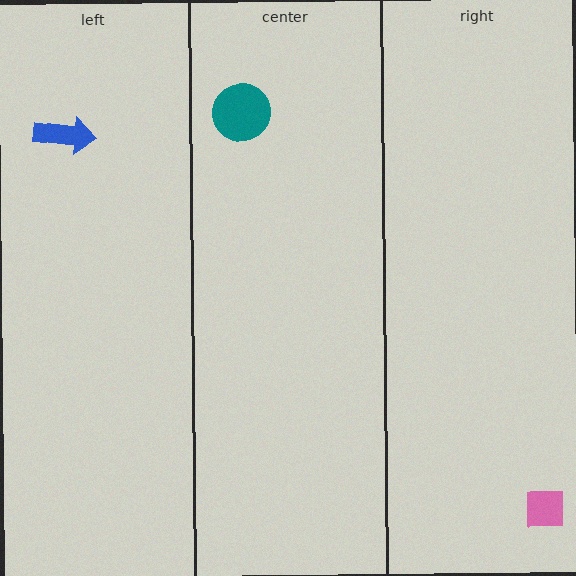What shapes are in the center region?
The teal circle.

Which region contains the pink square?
The right region.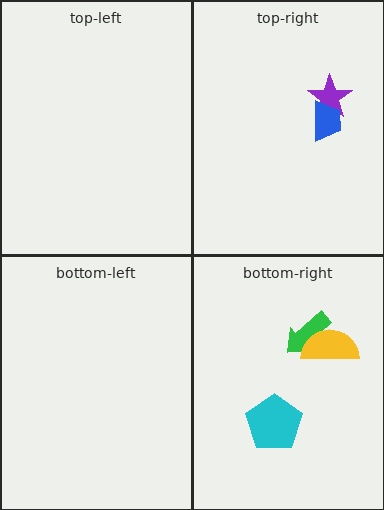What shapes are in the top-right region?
The purple star, the blue trapezoid.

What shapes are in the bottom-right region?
The cyan pentagon, the green arrow, the yellow semicircle.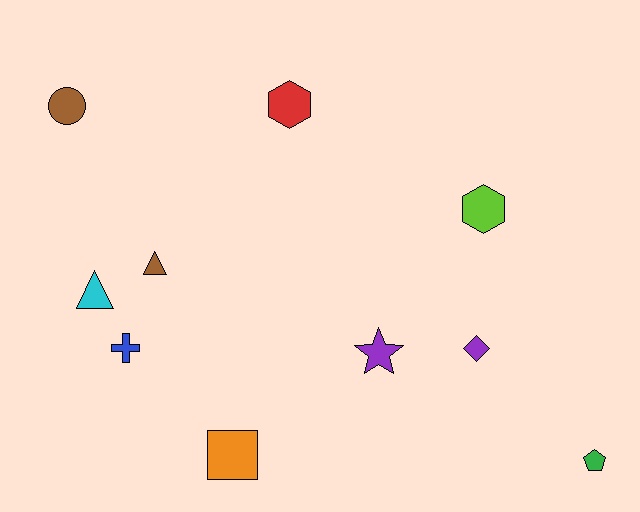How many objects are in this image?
There are 10 objects.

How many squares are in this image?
There is 1 square.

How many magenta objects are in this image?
There are no magenta objects.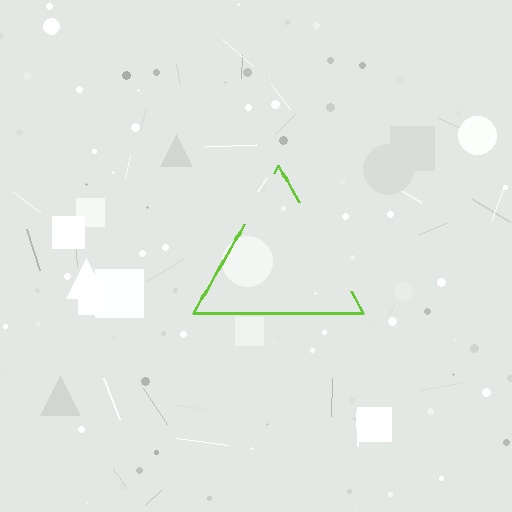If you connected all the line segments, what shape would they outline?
They would outline a triangle.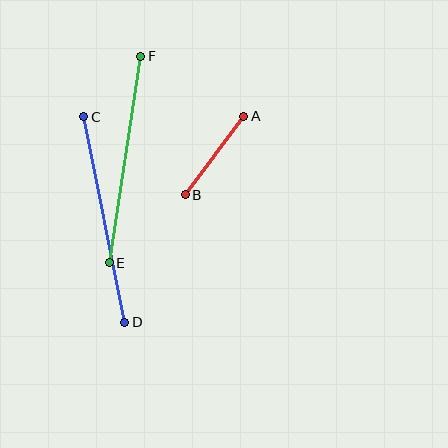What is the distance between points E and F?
The distance is approximately 209 pixels.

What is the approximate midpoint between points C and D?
The midpoint is at approximately (104, 219) pixels.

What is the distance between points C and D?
The distance is approximately 209 pixels.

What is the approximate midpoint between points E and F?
The midpoint is at approximately (125, 160) pixels.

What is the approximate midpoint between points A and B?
The midpoint is at approximately (215, 156) pixels.